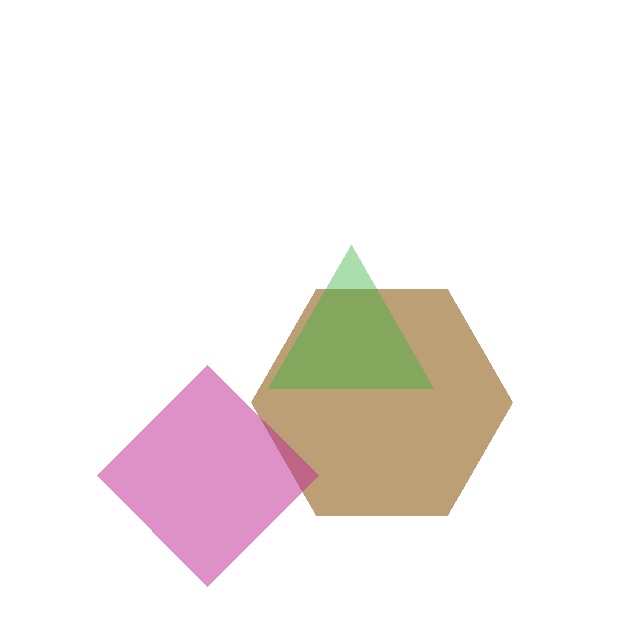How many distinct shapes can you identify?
There are 3 distinct shapes: a brown hexagon, a magenta diamond, a green triangle.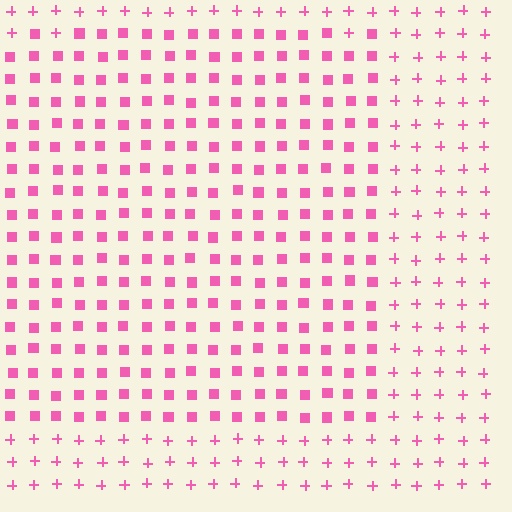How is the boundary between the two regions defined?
The boundary is defined by a change in element shape: squares inside vs. plus signs outside. All elements share the same color and spacing.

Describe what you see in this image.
The image is filled with small pink elements arranged in a uniform grid. A rectangle-shaped region contains squares, while the surrounding area contains plus signs. The boundary is defined purely by the change in element shape.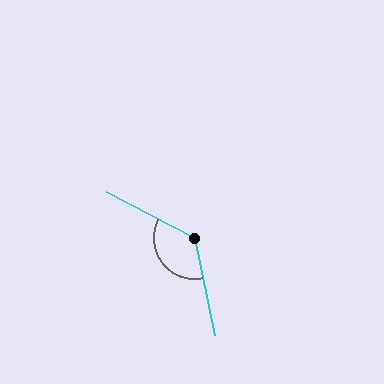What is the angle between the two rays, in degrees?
Approximately 129 degrees.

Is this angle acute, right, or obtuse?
It is obtuse.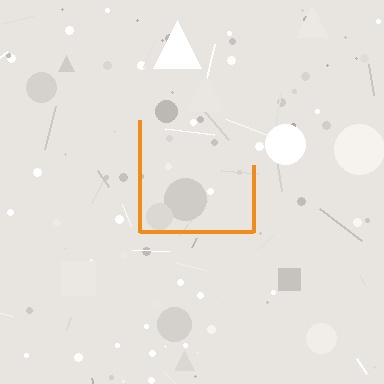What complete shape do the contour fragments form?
The contour fragments form a square.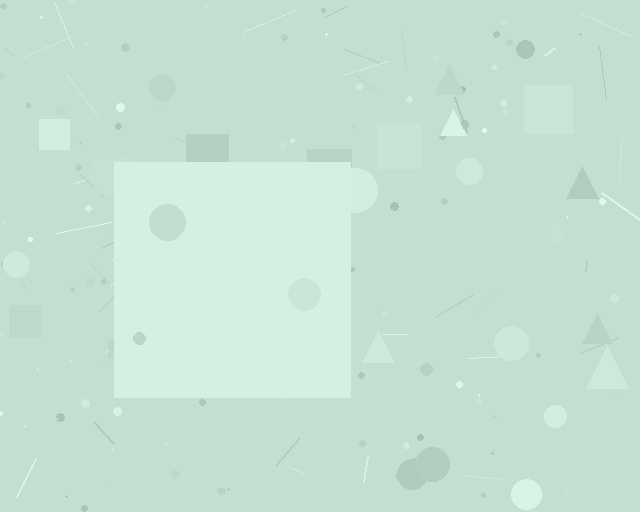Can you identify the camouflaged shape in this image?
The camouflaged shape is a square.